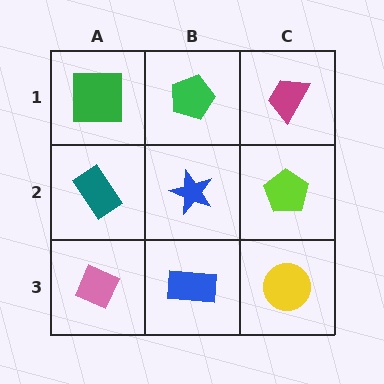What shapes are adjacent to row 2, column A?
A green square (row 1, column A), a pink diamond (row 3, column A), a blue star (row 2, column B).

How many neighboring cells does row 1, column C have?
2.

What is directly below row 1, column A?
A teal rectangle.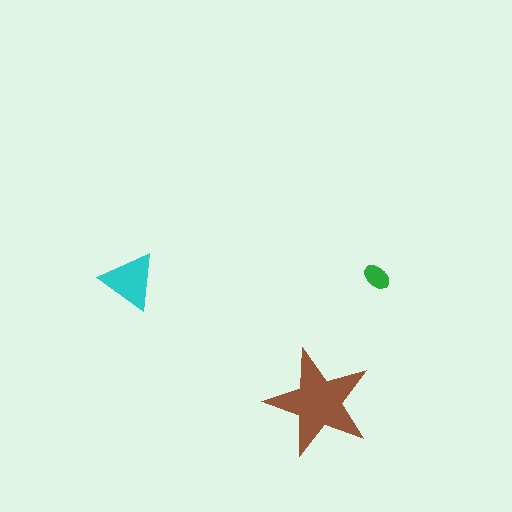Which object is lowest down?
The brown star is bottommost.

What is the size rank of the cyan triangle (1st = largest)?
2nd.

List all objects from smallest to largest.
The green ellipse, the cyan triangle, the brown star.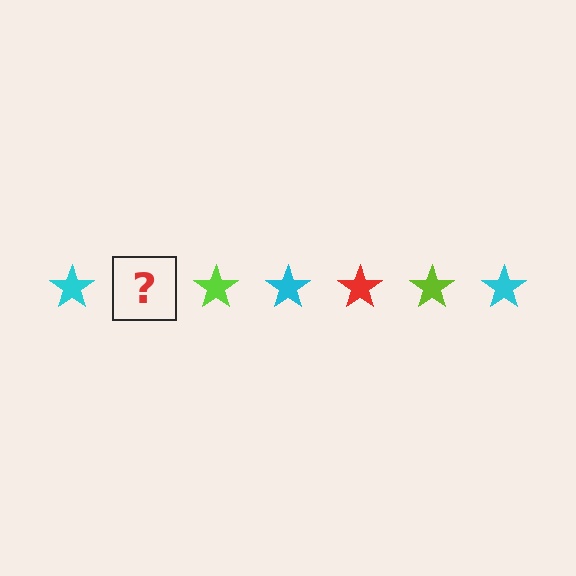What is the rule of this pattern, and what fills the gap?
The rule is that the pattern cycles through cyan, red, lime stars. The gap should be filled with a red star.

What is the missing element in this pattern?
The missing element is a red star.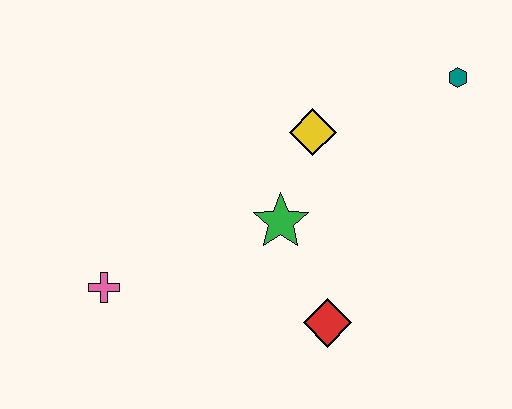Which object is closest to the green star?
The yellow diamond is closest to the green star.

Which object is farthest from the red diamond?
The teal hexagon is farthest from the red diamond.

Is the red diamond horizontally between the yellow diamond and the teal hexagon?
Yes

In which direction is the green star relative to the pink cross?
The green star is to the right of the pink cross.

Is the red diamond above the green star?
No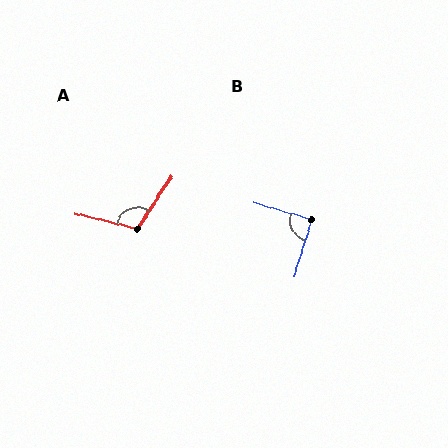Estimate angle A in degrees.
Approximately 109 degrees.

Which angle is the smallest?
B, at approximately 89 degrees.